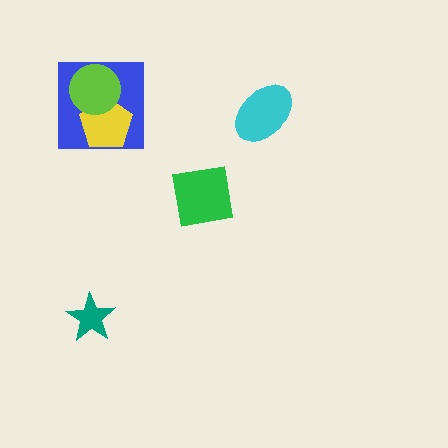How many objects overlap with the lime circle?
2 objects overlap with the lime circle.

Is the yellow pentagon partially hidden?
Yes, it is partially covered by another shape.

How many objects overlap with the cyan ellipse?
0 objects overlap with the cyan ellipse.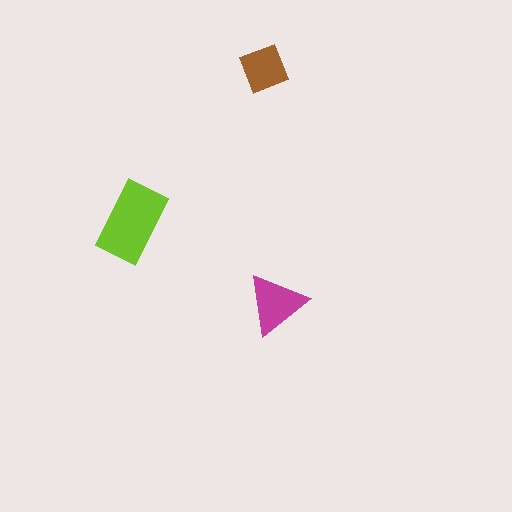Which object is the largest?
The lime rectangle.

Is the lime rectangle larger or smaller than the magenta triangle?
Larger.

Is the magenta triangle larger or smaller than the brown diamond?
Larger.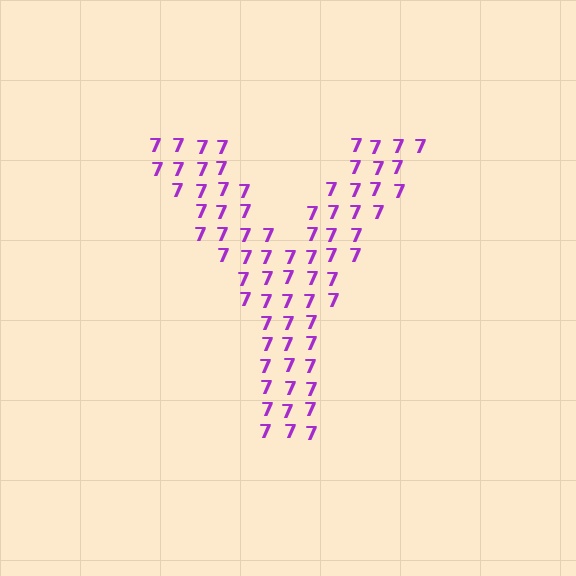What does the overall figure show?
The overall figure shows the letter Y.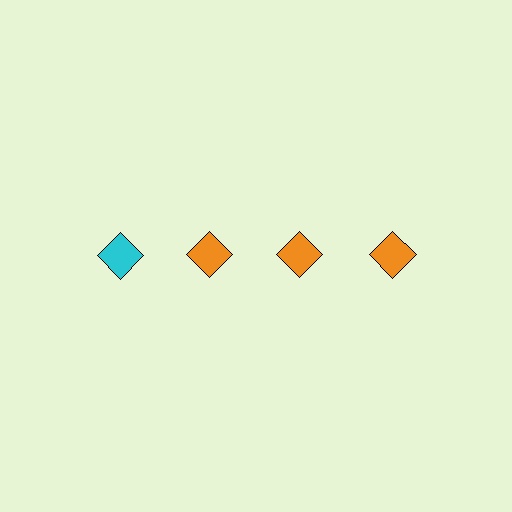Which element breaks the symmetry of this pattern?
The cyan diamond in the top row, leftmost column breaks the symmetry. All other shapes are orange diamonds.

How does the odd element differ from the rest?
It has a different color: cyan instead of orange.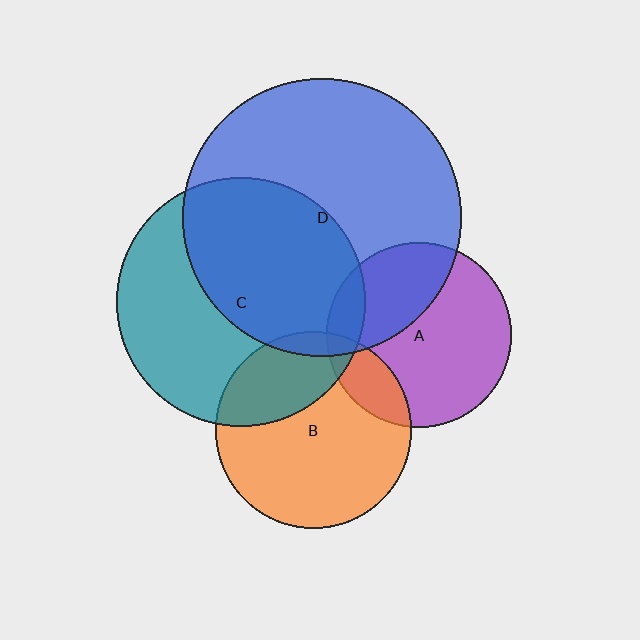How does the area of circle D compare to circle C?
Approximately 1.3 times.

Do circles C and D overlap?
Yes.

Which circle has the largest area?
Circle D (blue).